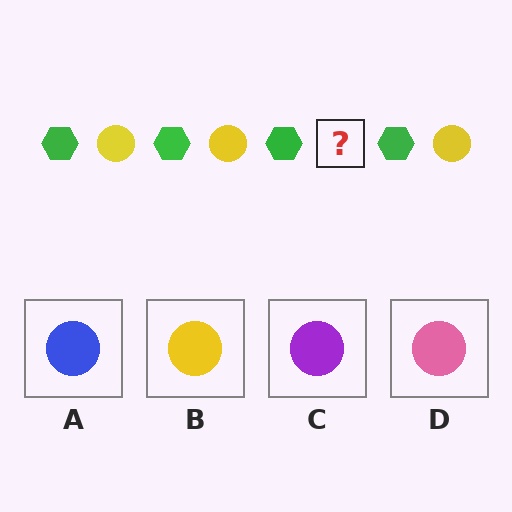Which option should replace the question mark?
Option B.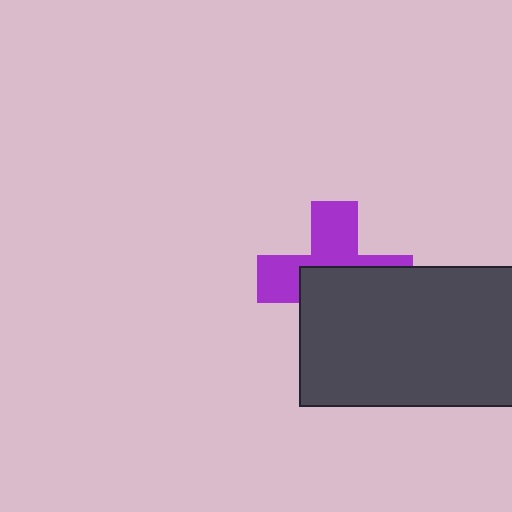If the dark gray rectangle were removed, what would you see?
You would see the complete purple cross.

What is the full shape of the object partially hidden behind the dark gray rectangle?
The partially hidden object is a purple cross.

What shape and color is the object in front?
The object in front is a dark gray rectangle.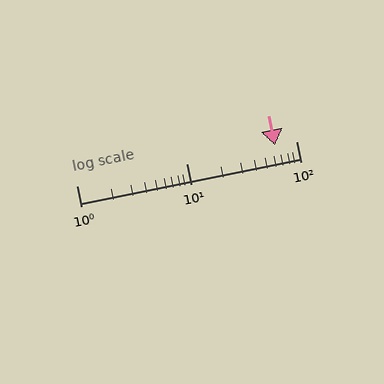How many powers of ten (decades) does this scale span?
The scale spans 2 decades, from 1 to 100.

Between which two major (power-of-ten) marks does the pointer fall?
The pointer is between 10 and 100.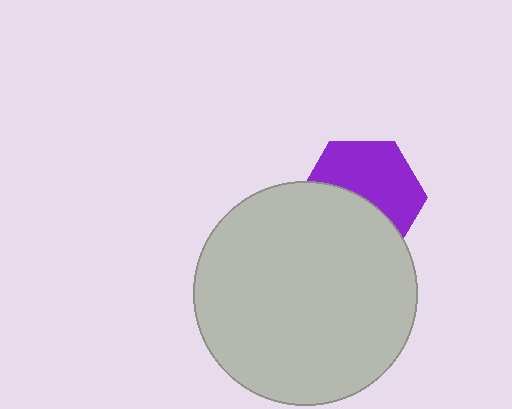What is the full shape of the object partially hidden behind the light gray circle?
The partially hidden object is a purple hexagon.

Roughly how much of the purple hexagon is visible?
About half of it is visible (roughly 54%).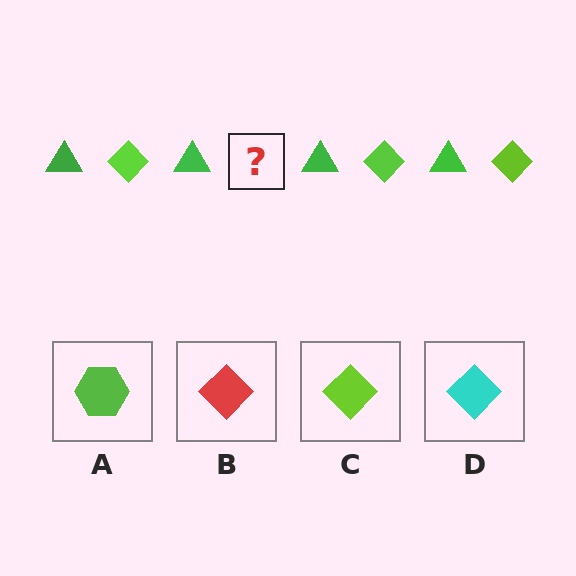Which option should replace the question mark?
Option C.